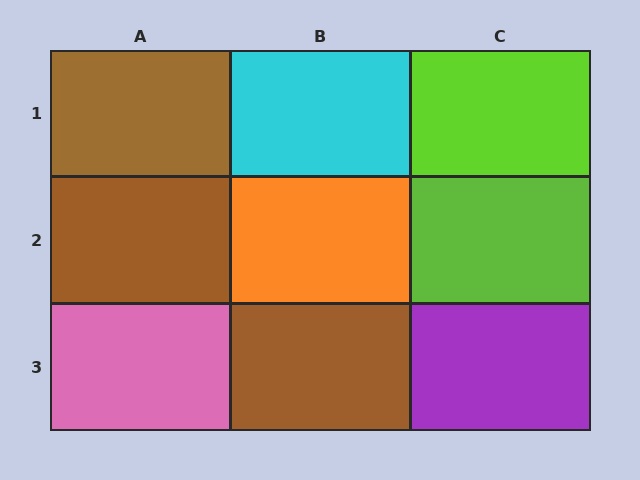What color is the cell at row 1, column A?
Brown.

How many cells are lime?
2 cells are lime.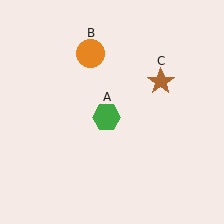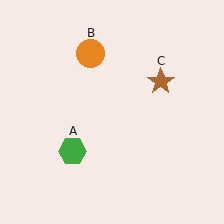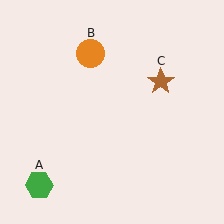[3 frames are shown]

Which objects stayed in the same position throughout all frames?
Orange circle (object B) and brown star (object C) remained stationary.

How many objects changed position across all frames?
1 object changed position: green hexagon (object A).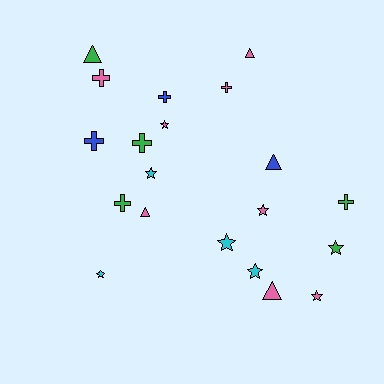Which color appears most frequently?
Pink, with 8 objects.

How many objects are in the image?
There are 20 objects.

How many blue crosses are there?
There are 2 blue crosses.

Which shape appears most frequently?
Star, with 8 objects.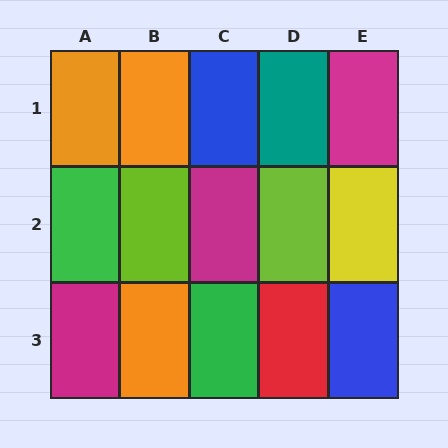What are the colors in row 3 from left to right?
Magenta, orange, green, red, blue.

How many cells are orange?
3 cells are orange.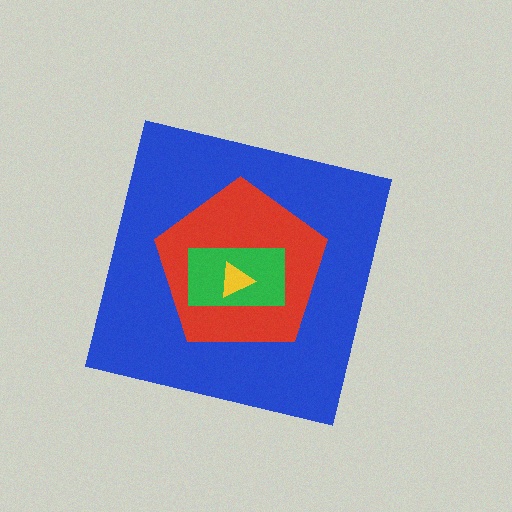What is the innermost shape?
The yellow triangle.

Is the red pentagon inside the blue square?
Yes.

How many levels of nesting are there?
4.